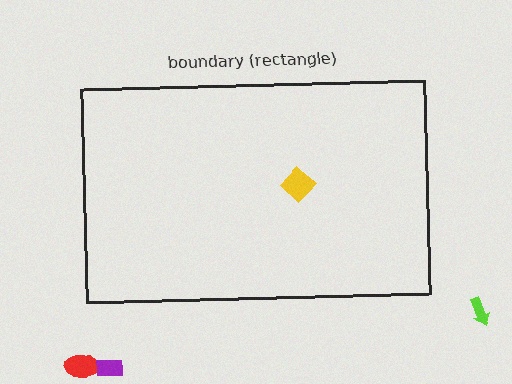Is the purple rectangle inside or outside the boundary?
Outside.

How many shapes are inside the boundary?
1 inside, 3 outside.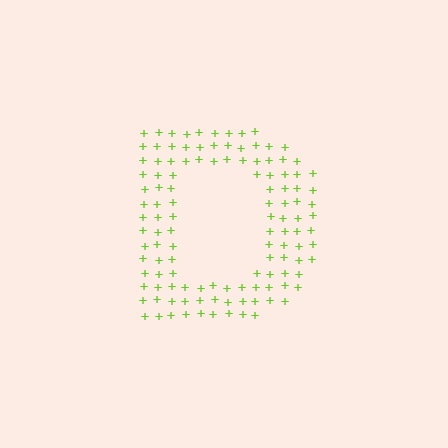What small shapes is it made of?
It is made of small plus signs.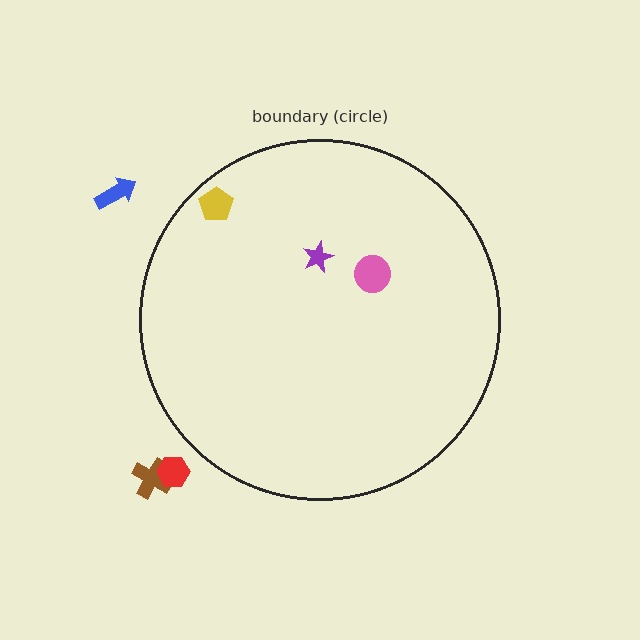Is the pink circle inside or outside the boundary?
Inside.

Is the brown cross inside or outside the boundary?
Outside.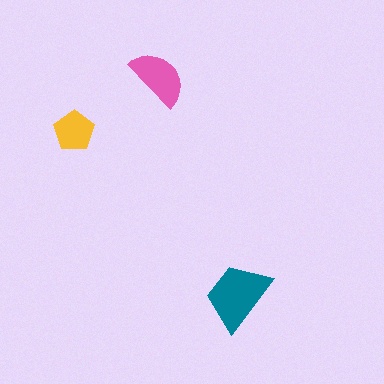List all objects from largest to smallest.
The teal trapezoid, the pink semicircle, the yellow pentagon.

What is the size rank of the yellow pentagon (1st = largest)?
3rd.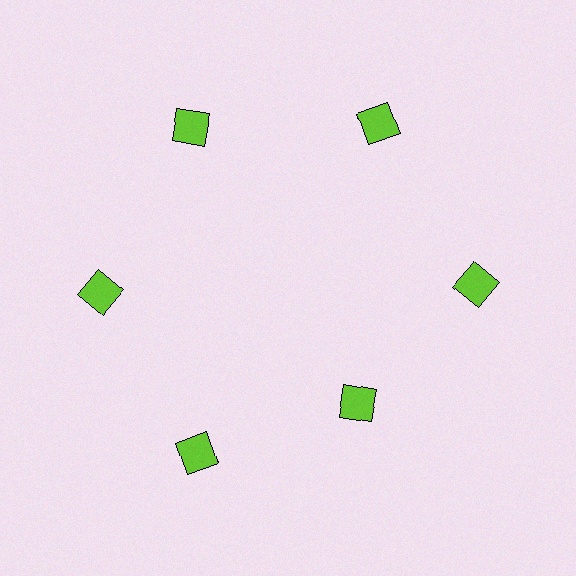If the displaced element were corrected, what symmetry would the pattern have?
It would have 6-fold rotational symmetry — the pattern would map onto itself every 60 degrees.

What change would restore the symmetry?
The symmetry would be restored by moving it outward, back onto the ring so that all 6 squares sit at equal angles and equal distance from the center.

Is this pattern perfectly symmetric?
No. The 6 lime squares are arranged in a ring, but one element near the 5 o'clock position is pulled inward toward the center, breaking the 6-fold rotational symmetry.